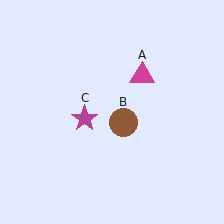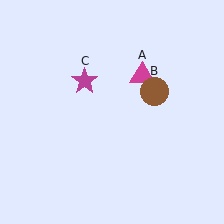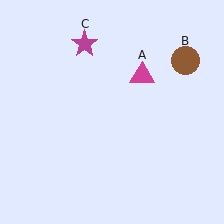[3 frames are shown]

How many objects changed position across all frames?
2 objects changed position: brown circle (object B), magenta star (object C).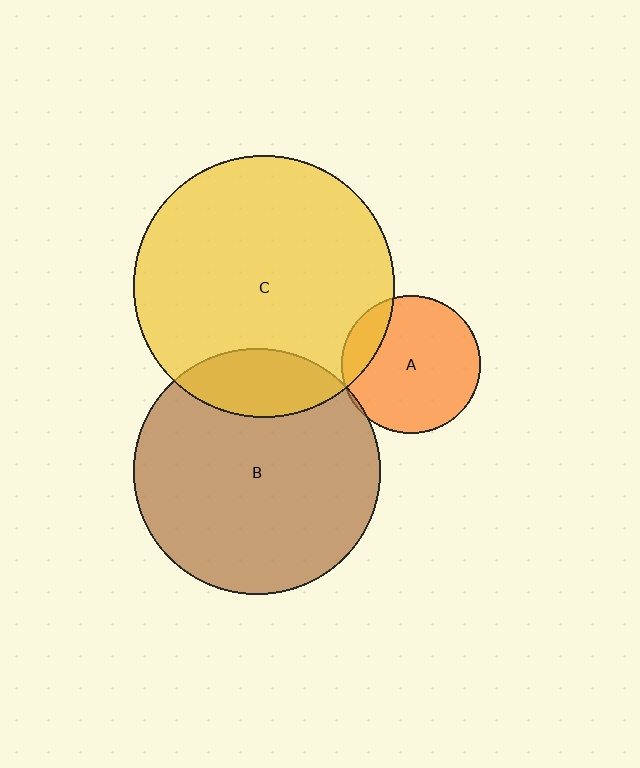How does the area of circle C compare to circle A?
Approximately 3.6 times.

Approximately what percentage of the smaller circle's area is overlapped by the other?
Approximately 15%.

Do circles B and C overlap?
Yes.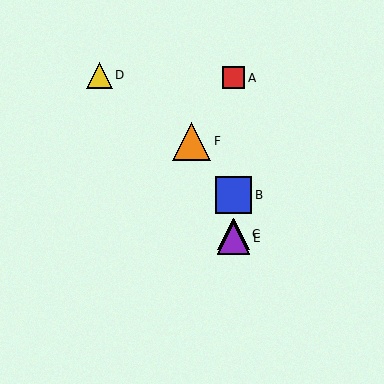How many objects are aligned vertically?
4 objects (A, B, C, E) are aligned vertically.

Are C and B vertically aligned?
Yes, both are at x≈233.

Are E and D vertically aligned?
No, E is at x≈233 and D is at x≈100.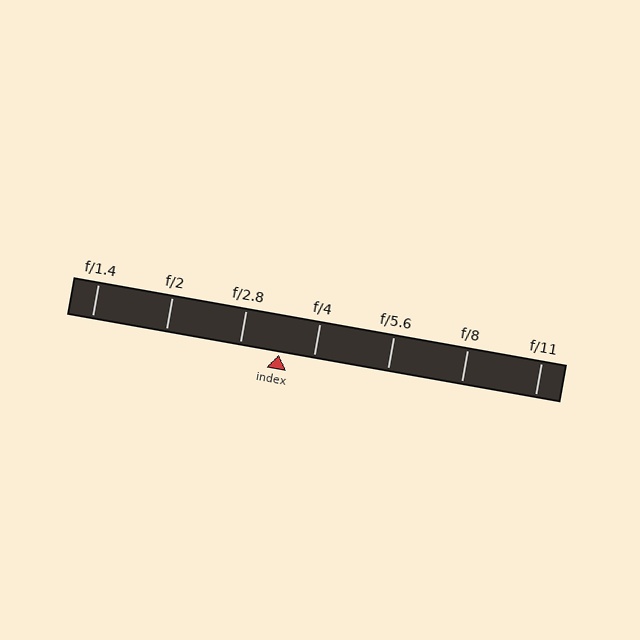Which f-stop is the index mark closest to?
The index mark is closest to f/4.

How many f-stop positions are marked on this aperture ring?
There are 7 f-stop positions marked.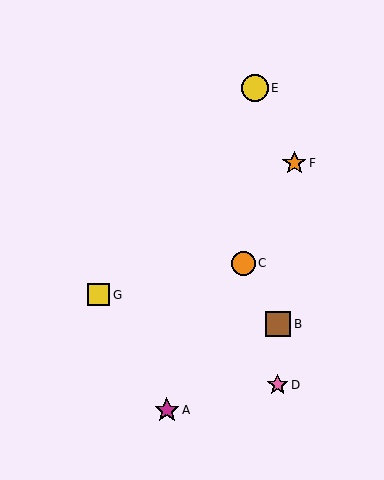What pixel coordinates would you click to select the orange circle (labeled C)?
Click at (243, 263) to select the orange circle C.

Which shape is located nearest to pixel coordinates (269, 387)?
The pink star (labeled D) at (278, 385) is nearest to that location.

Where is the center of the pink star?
The center of the pink star is at (278, 385).